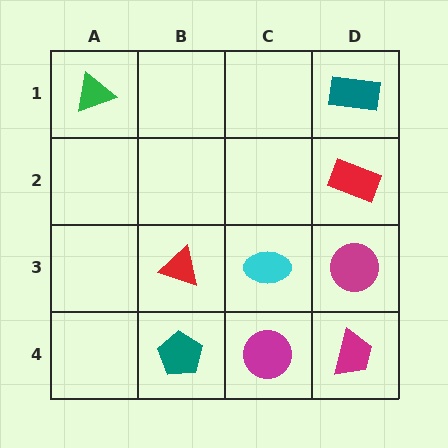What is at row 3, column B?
A red triangle.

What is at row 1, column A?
A green triangle.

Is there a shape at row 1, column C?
No, that cell is empty.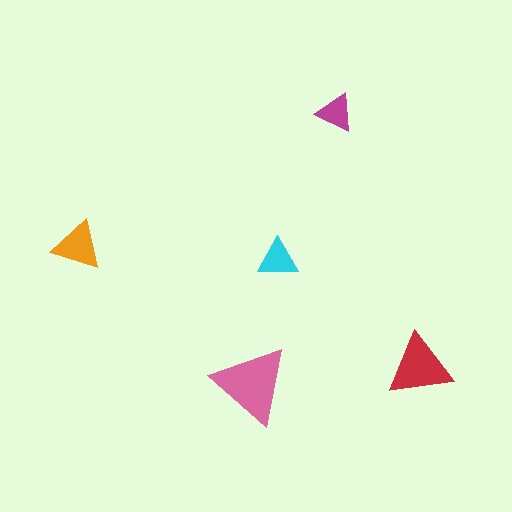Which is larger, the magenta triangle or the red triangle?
The red one.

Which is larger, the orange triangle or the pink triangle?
The pink one.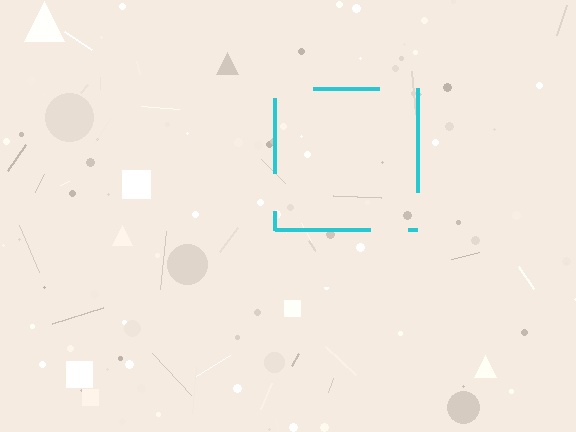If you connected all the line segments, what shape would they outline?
They would outline a square.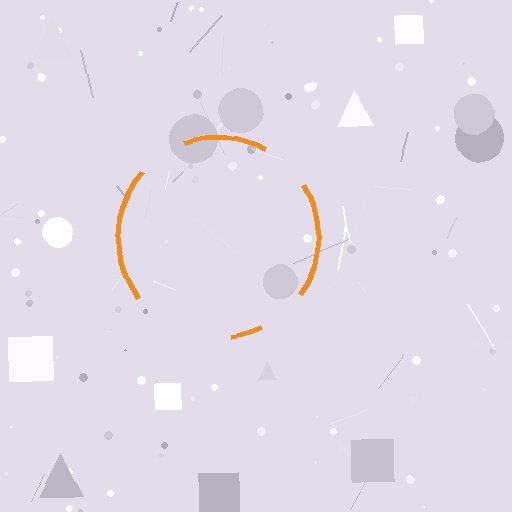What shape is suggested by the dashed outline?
The dashed outline suggests a circle.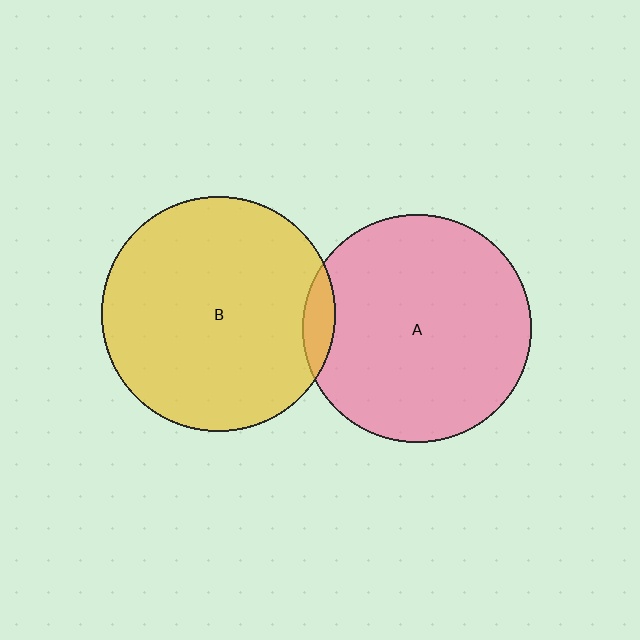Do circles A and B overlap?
Yes.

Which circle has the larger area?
Circle B (yellow).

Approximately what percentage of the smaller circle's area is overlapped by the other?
Approximately 5%.